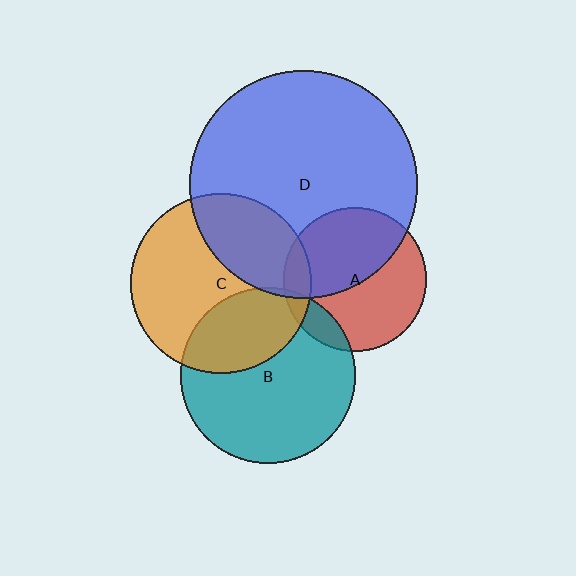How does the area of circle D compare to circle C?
Approximately 1.6 times.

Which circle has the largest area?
Circle D (blue).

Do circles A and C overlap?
Yes.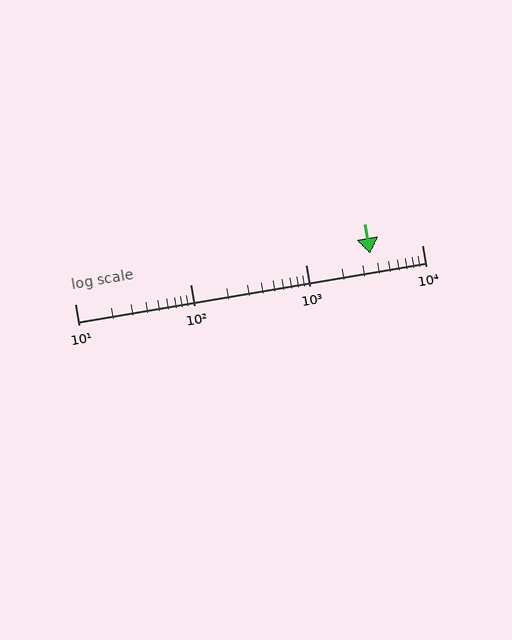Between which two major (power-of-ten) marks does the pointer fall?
The pointer is between 1000 and 10000.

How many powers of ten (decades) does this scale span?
The scale spans 3 decades, from 10 to 10000.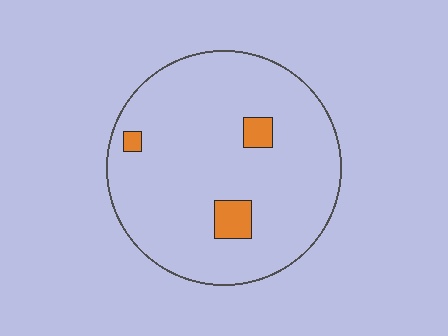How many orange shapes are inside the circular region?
3.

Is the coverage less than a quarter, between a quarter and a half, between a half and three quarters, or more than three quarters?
Less than a quarter.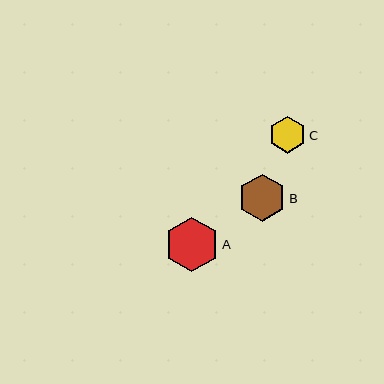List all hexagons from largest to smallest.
From largest to smallest: A, B, C.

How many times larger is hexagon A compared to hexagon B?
Hexagon A is approximately 1.2 times the size of hexagon B.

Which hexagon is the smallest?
Hexagon C is the smallest with a size of approximately 37 pixels.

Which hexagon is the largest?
Hexagon A is the largest with a size of approximately 55 pixels.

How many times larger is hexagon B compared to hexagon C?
Hexagon B is approximately 1.3 times the size of hexagon C.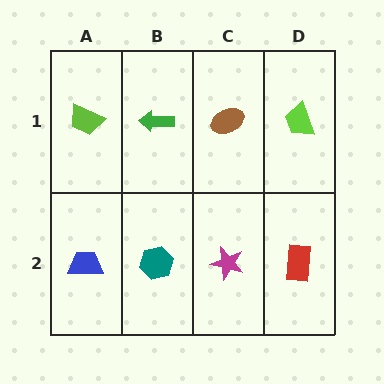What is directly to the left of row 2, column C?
A teal hexagon.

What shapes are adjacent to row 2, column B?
A green arrow (row 1, column B), a blue trapezoid (row 2, column A), a magenta star (row 2, column C).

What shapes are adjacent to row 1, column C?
A magenta star (row 2, column C), a green arrow (row 1, column B), a lime trapezoid (row 1, column D).